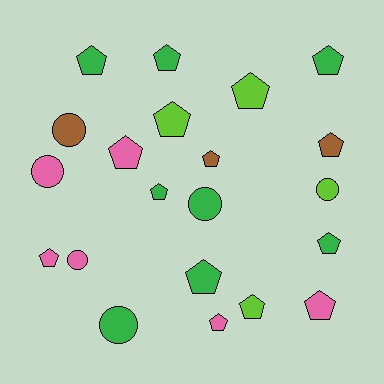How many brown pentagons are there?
There are 2 brown pentagons.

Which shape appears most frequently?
Pentagon, with 15 objects.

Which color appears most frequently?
Green, with 8 objects.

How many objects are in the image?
There are 21 objects.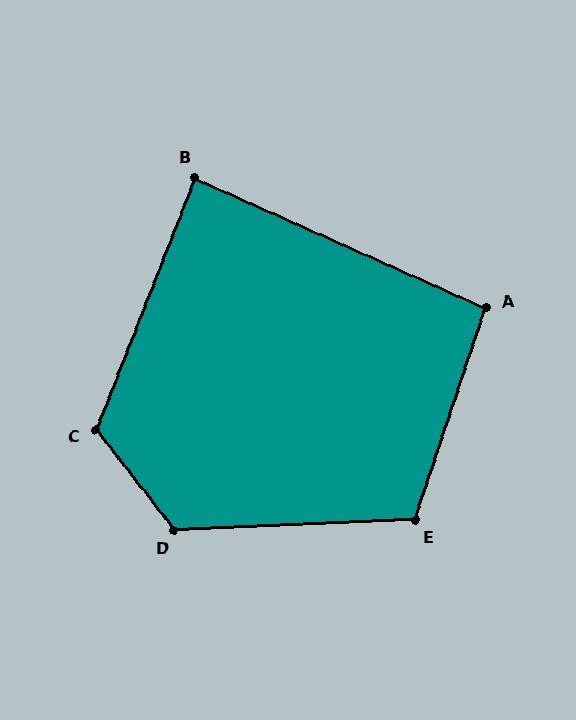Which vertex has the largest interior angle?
D, at approximately 126 degrees.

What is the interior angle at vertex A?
Approximately 96 degrees (obtuse).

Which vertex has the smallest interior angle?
B, at approximately 87 degrees.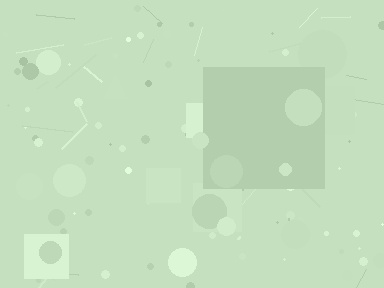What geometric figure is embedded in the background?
A square is embedded in the background.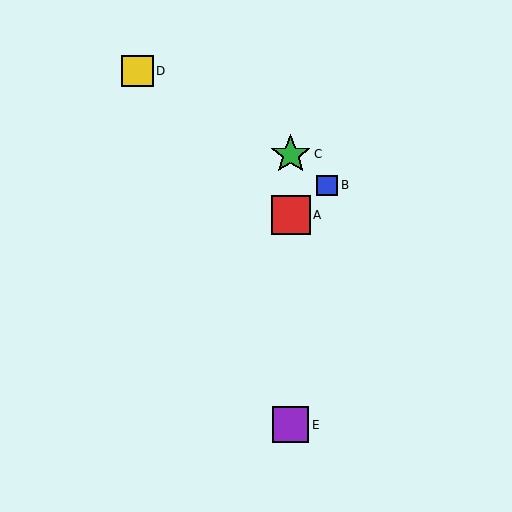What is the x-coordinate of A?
Object A is at x≈291.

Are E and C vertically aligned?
Yes, both are at x≈291.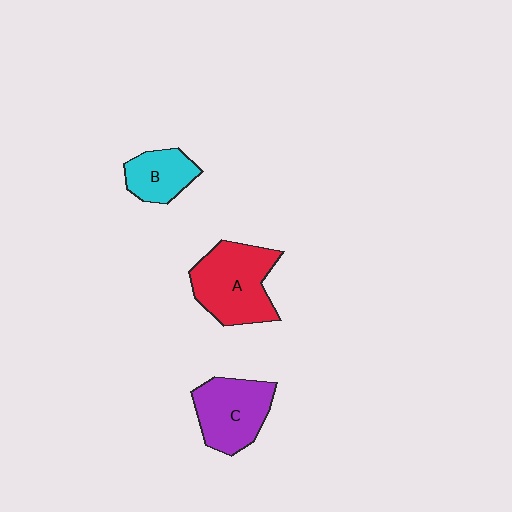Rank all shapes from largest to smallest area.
From largest to smallest: A (red), C (purple), B (cyan).